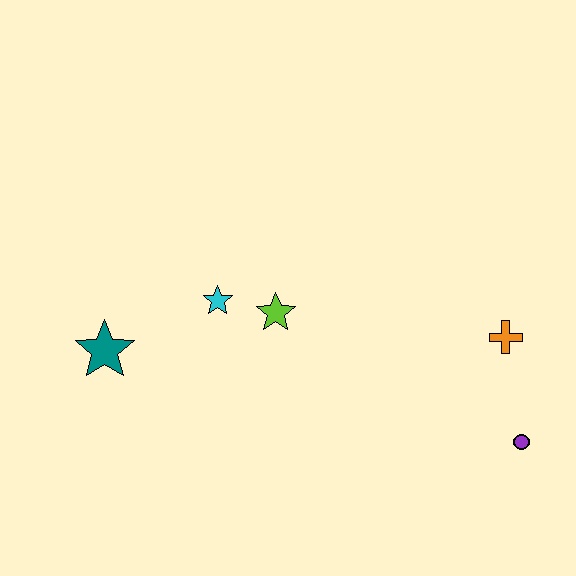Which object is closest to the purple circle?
The orange cross is closest to the purple circle.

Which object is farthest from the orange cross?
The teal star is farthest from the orange cross.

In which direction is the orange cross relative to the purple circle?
The orange cross is above the purple circle.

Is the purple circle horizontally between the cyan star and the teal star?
No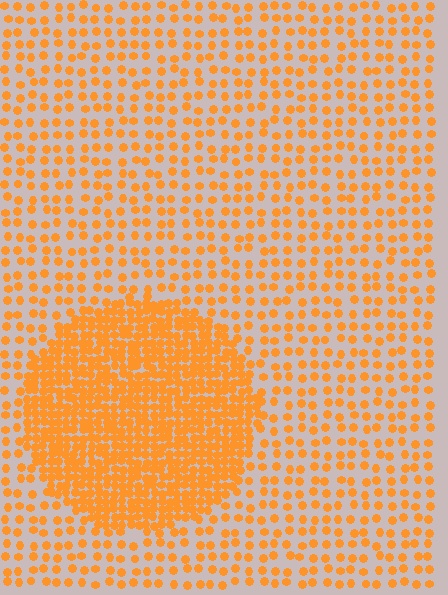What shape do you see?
I see a circle.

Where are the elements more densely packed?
The elements are more densely packed inside the circle boundary.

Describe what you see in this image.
The image contains small orange elements arranged at two different densities. A circle-shaped region is visible where the elements are more densely packed than the surrounding area.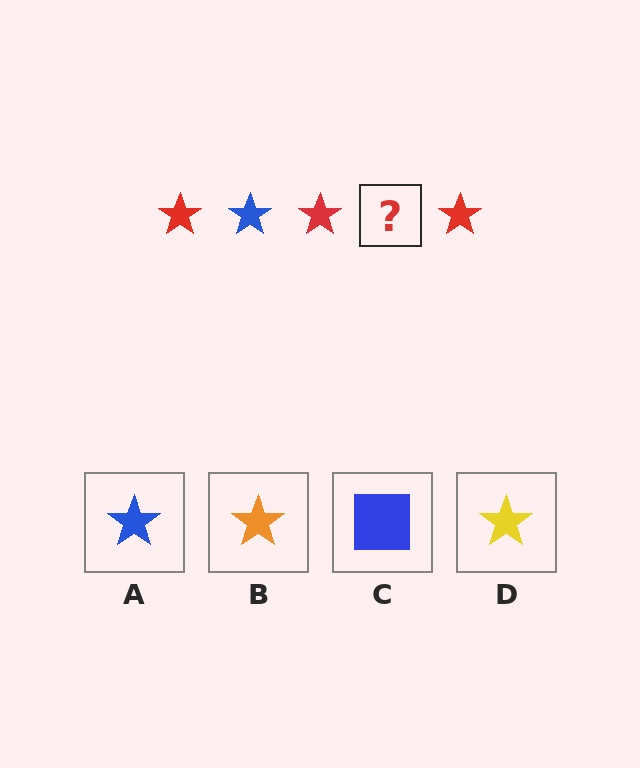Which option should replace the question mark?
Option A.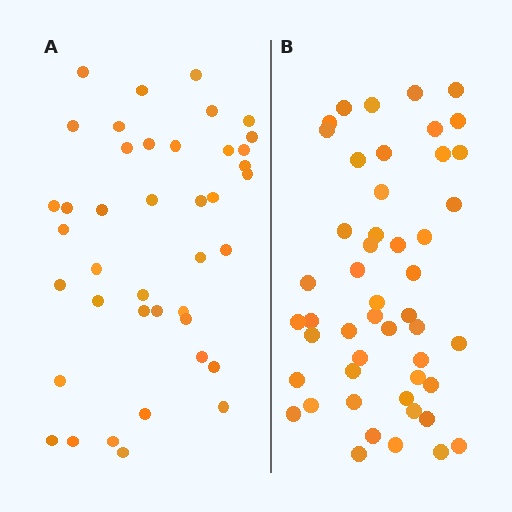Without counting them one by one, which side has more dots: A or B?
Region B (the right region) has more dots.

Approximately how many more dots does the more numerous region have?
Region B has roughly 8 or so more dots than region A.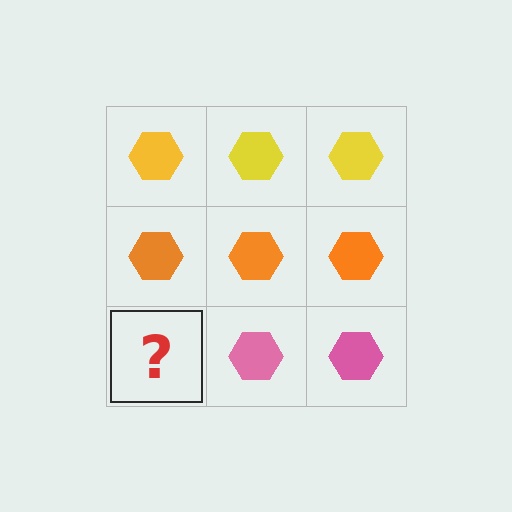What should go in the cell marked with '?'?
The missing cell should contain a pink hexagon.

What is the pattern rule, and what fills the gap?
The rule is that each row has a consistent color. The gap should be filled with a pink hexagon.